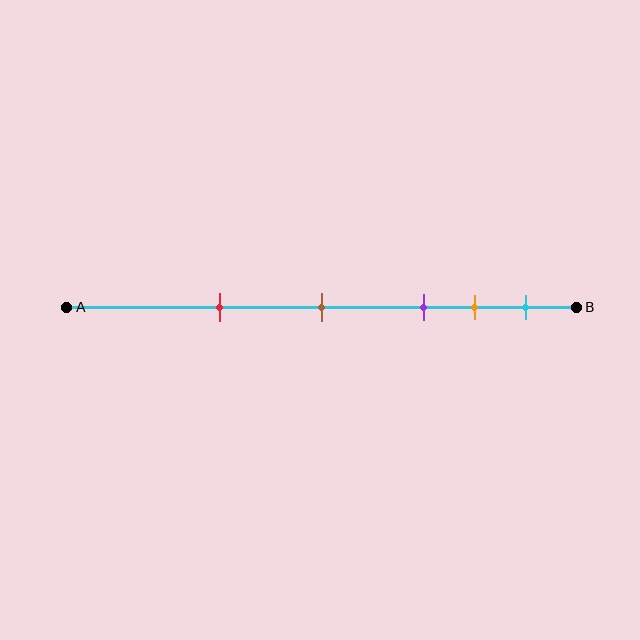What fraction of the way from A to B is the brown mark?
The brown mark is approximately 50% (0.5) of the way from A to B.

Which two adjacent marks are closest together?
The orange and cyan marks are the closest adjacent pair.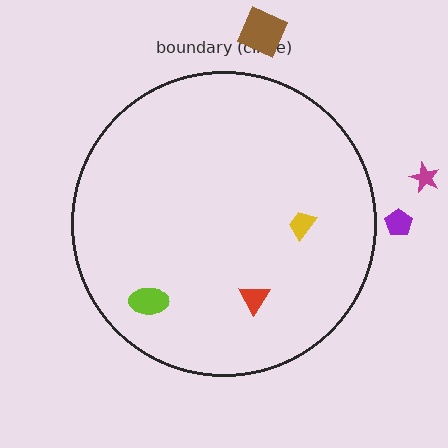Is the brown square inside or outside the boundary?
Outside.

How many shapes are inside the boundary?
3 inside, 3 outside.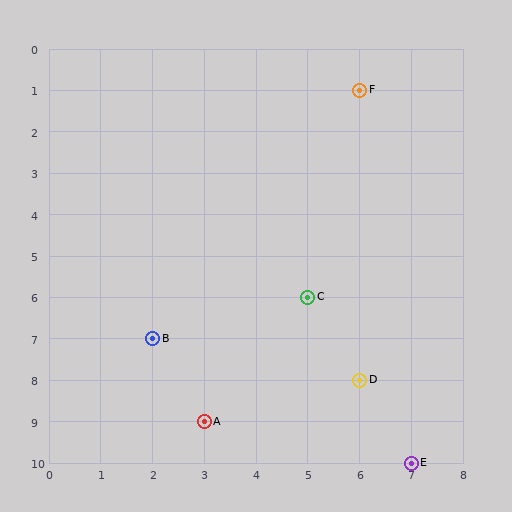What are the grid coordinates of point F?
Point F is at grid coordinates (6, 1).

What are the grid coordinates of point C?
Point C is at grid coordinates (5, 6).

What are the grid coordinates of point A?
Point A is at grid coordinates (3, 9).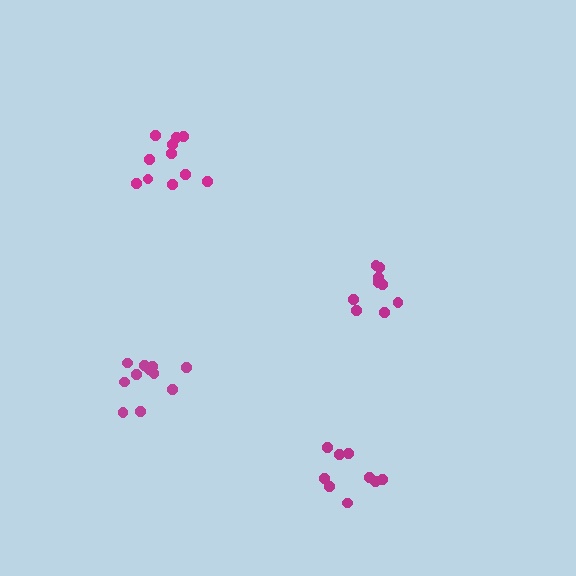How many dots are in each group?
Group 1: 9 dots, Group 2: 11 dots, Group 3: 9 dots, Group 4: 11 dots (40 total).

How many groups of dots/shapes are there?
There are 4 groups.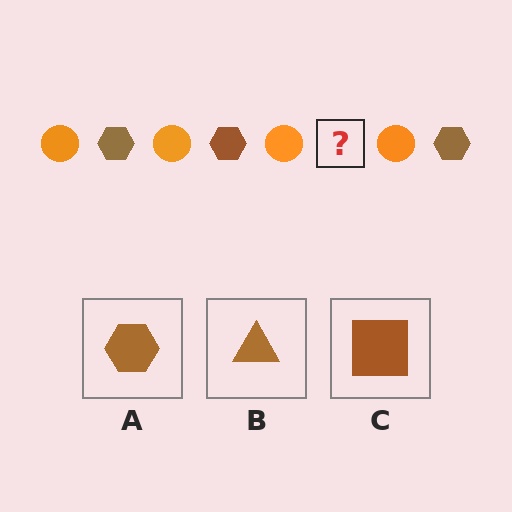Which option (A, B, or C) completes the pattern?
A.